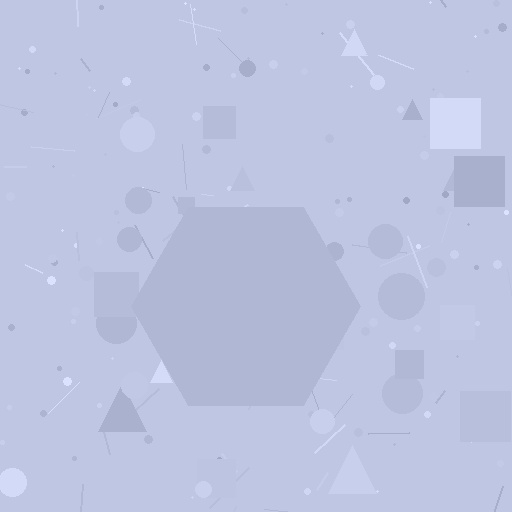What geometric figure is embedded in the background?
A hexagon is embedded in the background.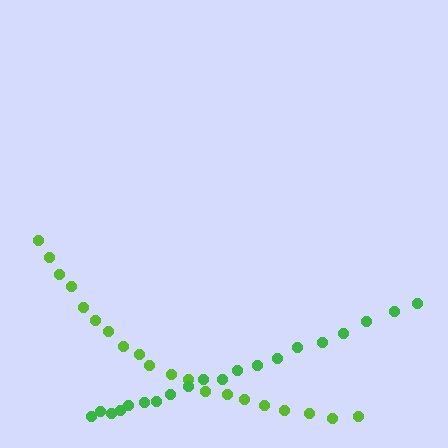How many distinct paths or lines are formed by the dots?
There are 2 distinct paths.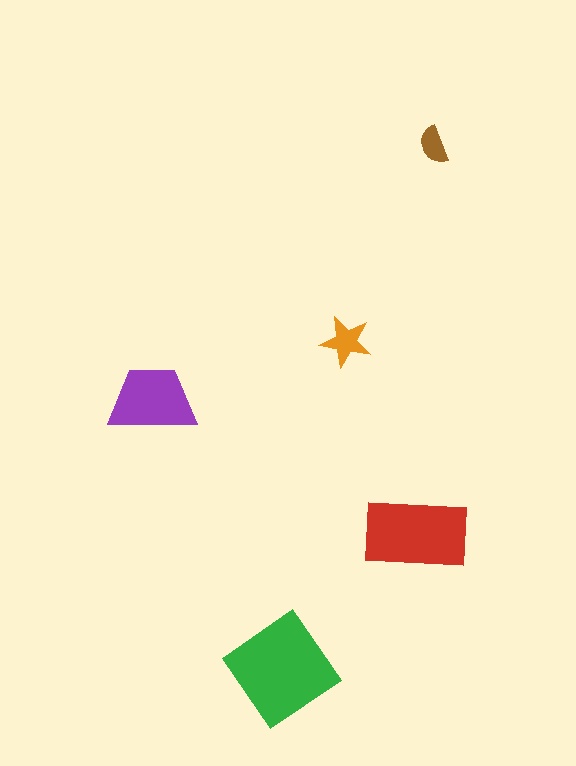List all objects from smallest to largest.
The brown semicircle, the orange star, the purple trapezoid, the red rectangle, the green diamond.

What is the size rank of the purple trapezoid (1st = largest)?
3rd.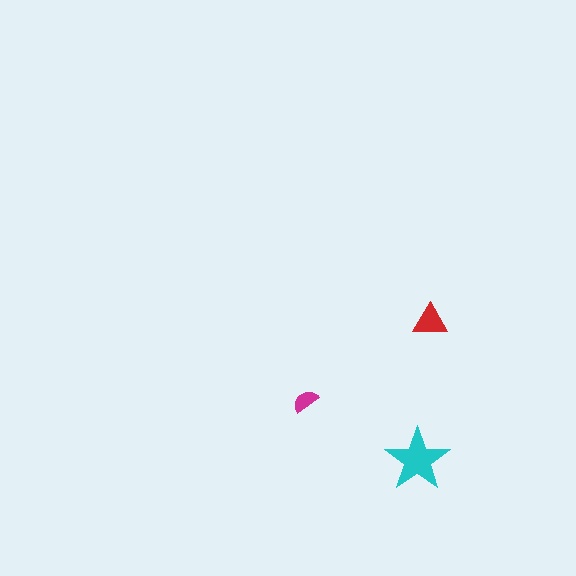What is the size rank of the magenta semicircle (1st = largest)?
3rd.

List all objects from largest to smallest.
The cyan star, the red triangle, the magenta semicircle.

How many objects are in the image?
There are 3 objects in the image.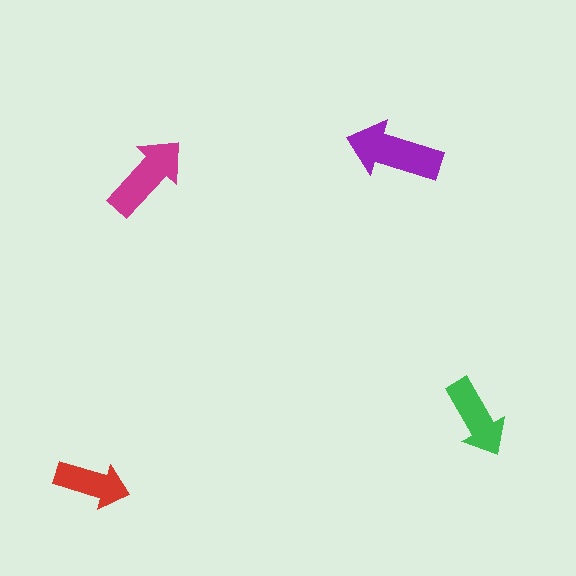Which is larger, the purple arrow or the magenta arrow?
The purple one.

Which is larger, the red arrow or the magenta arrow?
The magenta one.